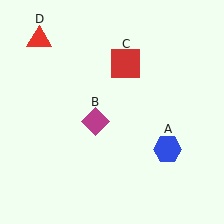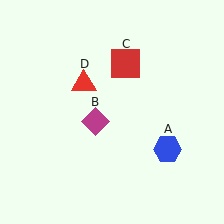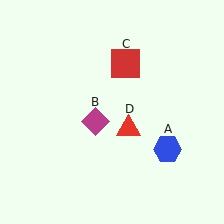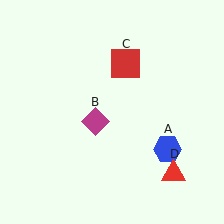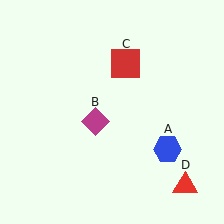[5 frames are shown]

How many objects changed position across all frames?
1 object changed position: red triangle (object D).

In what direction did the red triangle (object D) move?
The red triangle (object D) moved down and to the right.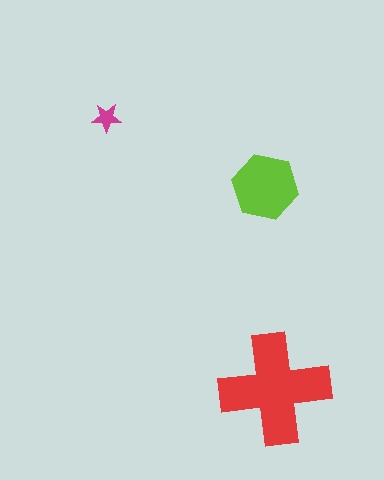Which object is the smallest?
The magenta star.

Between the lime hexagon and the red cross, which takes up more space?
The red cross.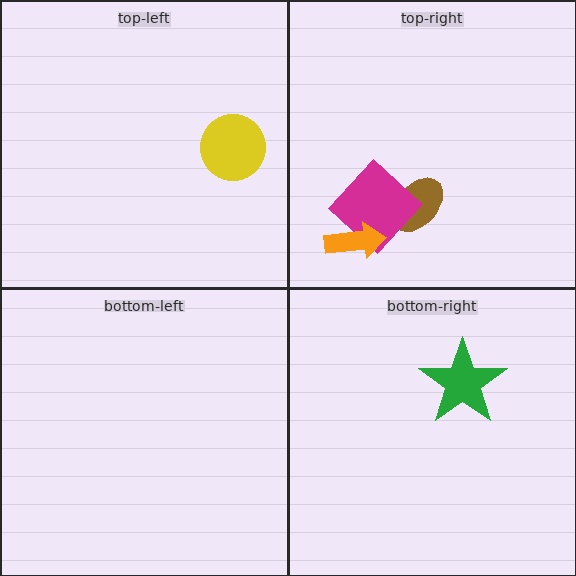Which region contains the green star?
The bottom-right region.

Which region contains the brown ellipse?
The top-right region.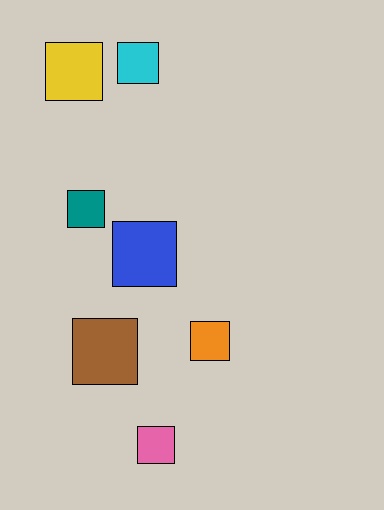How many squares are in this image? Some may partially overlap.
There are 7 squares.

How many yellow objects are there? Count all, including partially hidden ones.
There is 1 yellow object.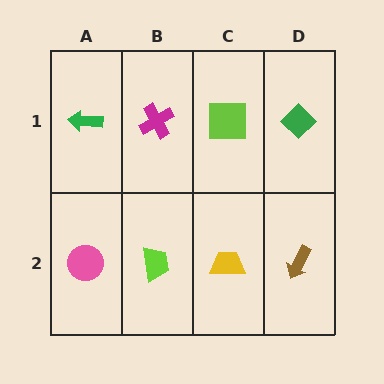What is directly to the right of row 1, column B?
A lime square.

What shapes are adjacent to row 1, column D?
A brown arrow (row 2, column D), a lime square (row 1, column C).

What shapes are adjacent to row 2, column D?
A green diamond (row 1, column D), a yellow trapezoid (row 2, column C).